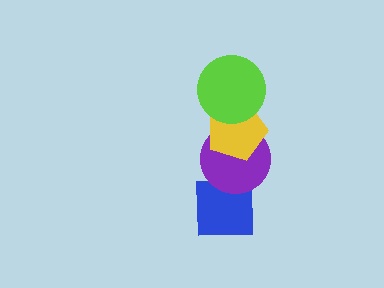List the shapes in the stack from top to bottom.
From top to bottom: the lime circle, the yellow pentagon, the purple circle, the blue square.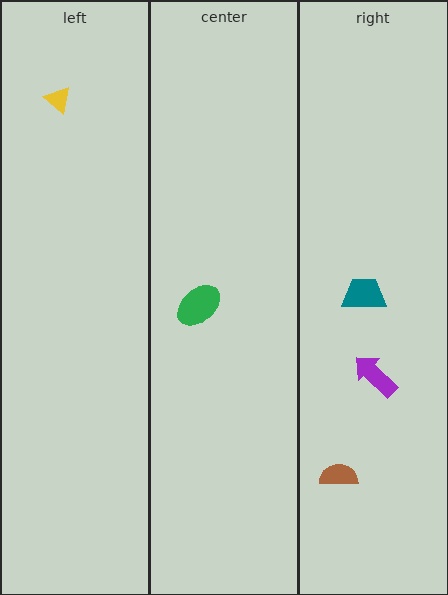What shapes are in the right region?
The brown semicircle, the teal trapezoid, the purple arrow.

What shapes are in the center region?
The green ellipse.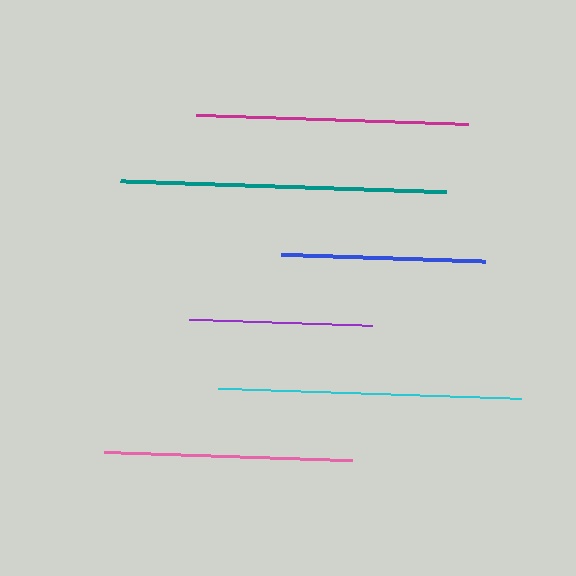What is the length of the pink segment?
The pink segment is approximately 248 pixels long.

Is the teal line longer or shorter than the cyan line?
The teal line is longer than the cyan line.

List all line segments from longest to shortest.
From longest to shortest: teal, cyan, magenta, pink, blue, purple.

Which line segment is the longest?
The teal line is the longest at approximately 326 pixels.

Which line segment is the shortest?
The purple line is the shortest at approximately 183 pixels.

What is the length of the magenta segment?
The magenta segment is approximately 271 pixels long.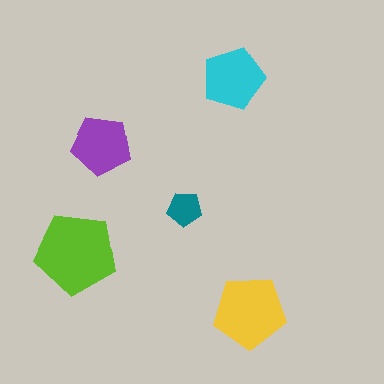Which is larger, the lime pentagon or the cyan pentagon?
The lime one.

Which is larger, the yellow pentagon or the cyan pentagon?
The yellow one.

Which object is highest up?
The cyan pentagon is topmost.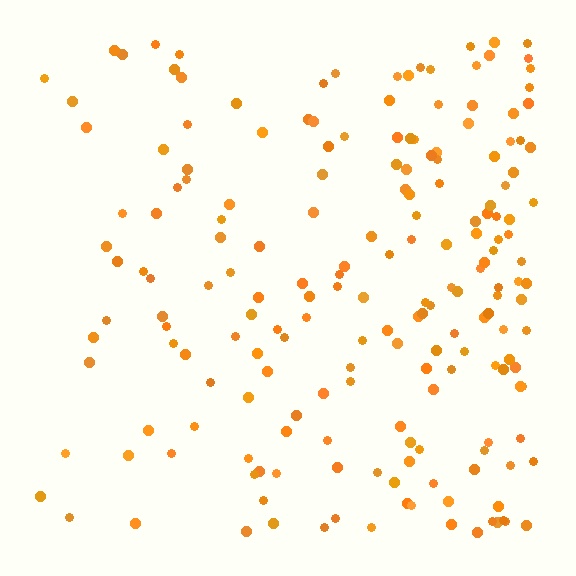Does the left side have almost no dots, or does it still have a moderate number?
Still a moderate number, just noticeably fewer than the right.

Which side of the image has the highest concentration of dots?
The right.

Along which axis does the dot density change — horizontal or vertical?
Horizontal.